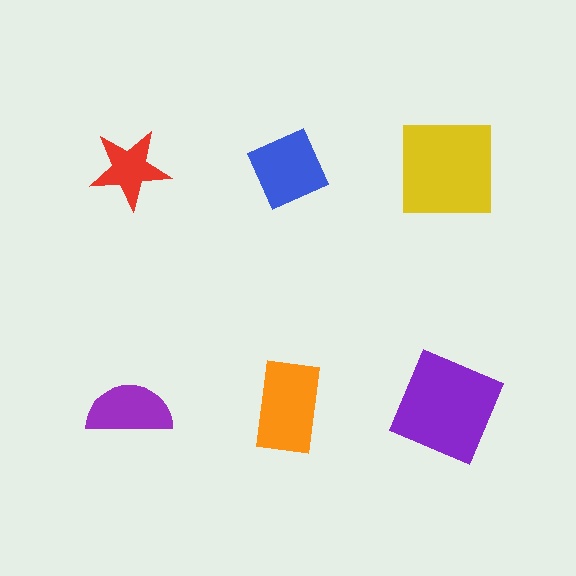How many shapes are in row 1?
3 shapes.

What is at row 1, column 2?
A blue diamond.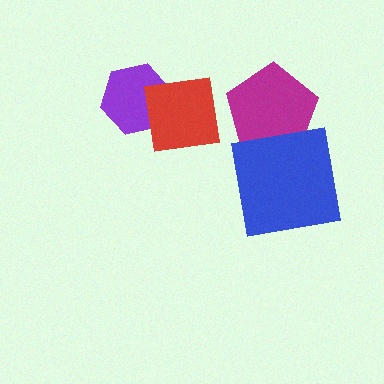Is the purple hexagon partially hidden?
Yes, it is partially covered by another shape.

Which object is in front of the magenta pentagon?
The blue square is in front of the magenta pentagon.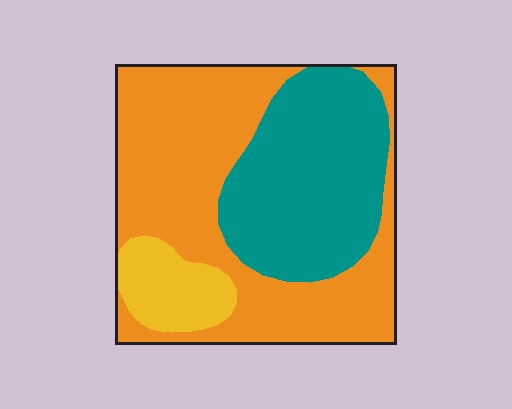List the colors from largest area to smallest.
From largest to smallest: orange, teal, yellow.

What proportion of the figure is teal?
Teal covers around 35% of the figure.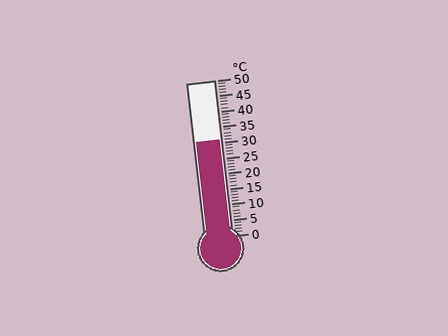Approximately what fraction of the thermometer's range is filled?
The thermometer is filled to approximately 60% of its range.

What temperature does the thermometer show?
The thermometer shows approximately 31°C.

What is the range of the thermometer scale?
The thermometer scale ranges from 0°C to 50°C.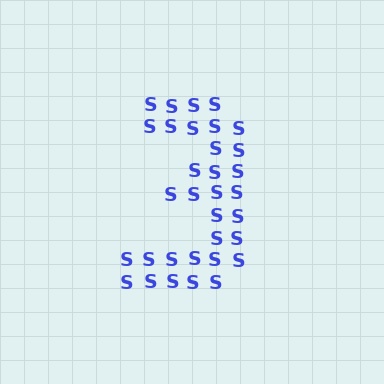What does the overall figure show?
The overall figure shows the digit 3.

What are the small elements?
The small elements are letter S's.